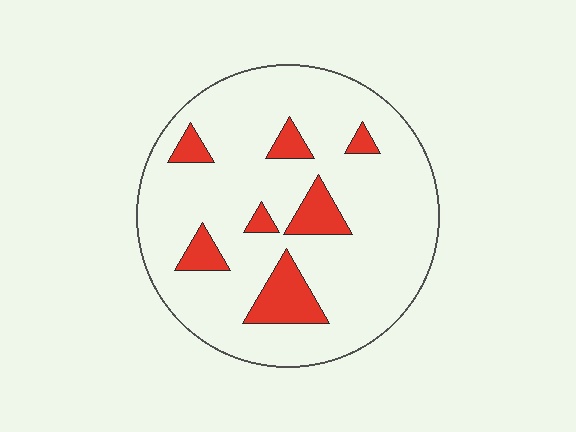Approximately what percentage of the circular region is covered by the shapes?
Approximately 15%.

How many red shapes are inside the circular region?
7.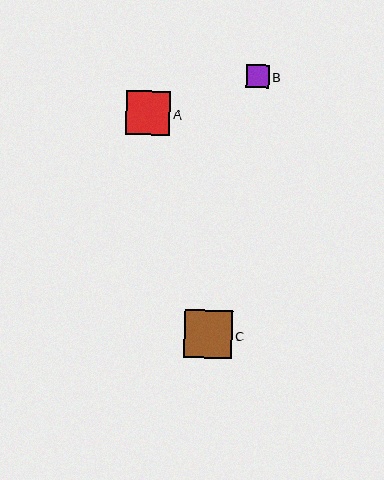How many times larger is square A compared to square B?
Square A is approximately 1.9 times the size of square B.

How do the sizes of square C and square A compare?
Square C and square A are approximately the same size.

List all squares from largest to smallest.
From largest to smallest: C, A, B.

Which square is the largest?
Square C is the largest with a size of approximately 48 pixels.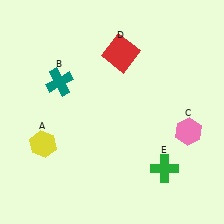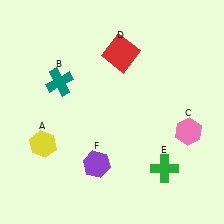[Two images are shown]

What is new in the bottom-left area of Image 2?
A purple hexagon (F) was added in the bottom-left area of Image 2.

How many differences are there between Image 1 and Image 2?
There is 1 difference between the two images.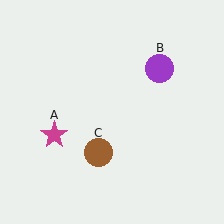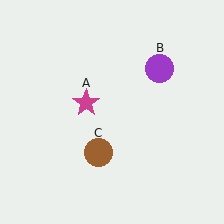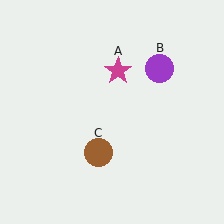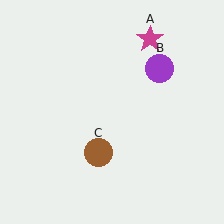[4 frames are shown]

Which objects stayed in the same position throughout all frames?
Purple circle (object B) and brown circle (object C) remained stationary.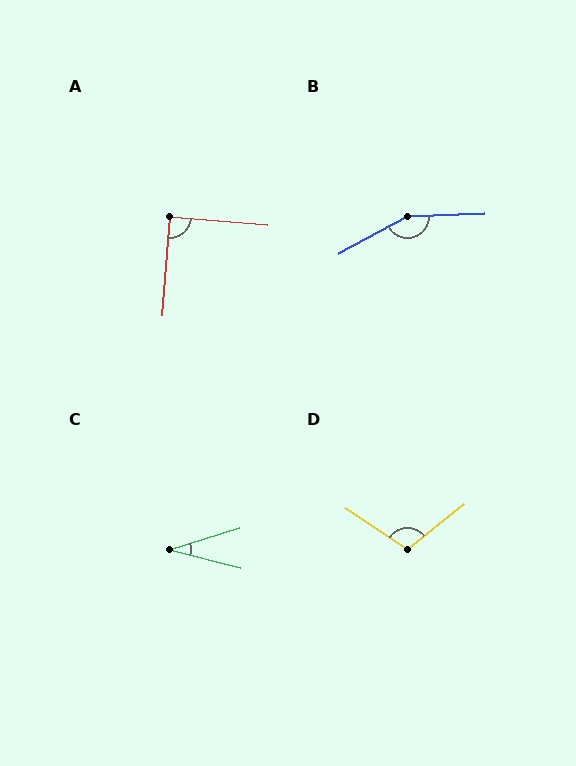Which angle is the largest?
B, at approximately 154 degrees.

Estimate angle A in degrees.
Approximately 90 degrees.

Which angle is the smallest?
C, at approximately 31 degrees.